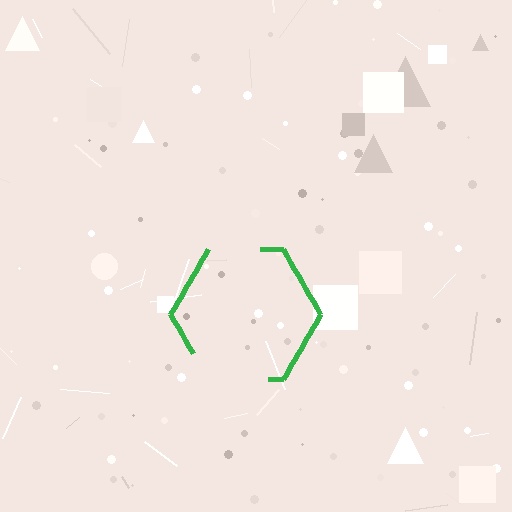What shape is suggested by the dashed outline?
The dashed outline suggests a hexagon.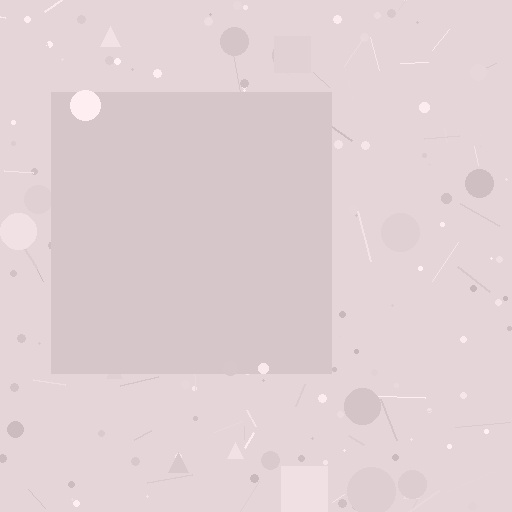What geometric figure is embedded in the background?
A square is embedded in the background.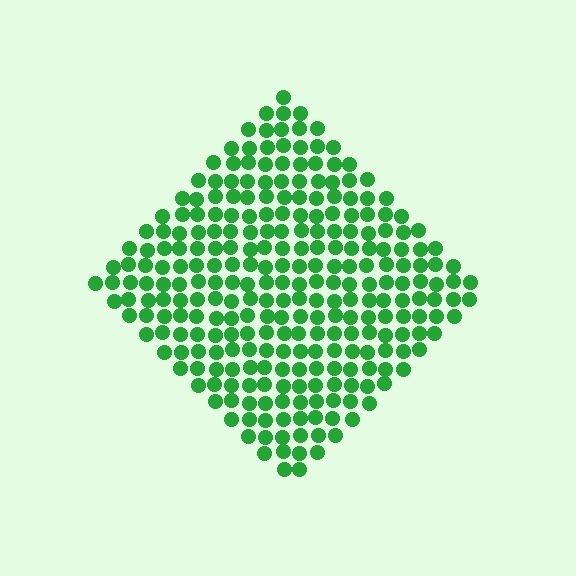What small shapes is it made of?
It is made of small circles.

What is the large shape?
The large shape is a diamond.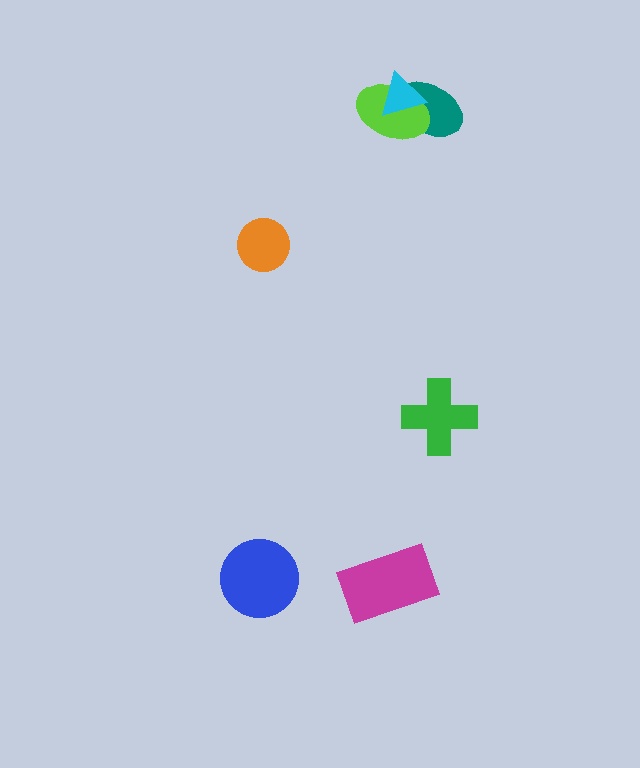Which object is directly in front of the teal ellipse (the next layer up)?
The lime ellipse is directly in front of the teal ellipse.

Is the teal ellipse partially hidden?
Yes, it is partially covered by another shape.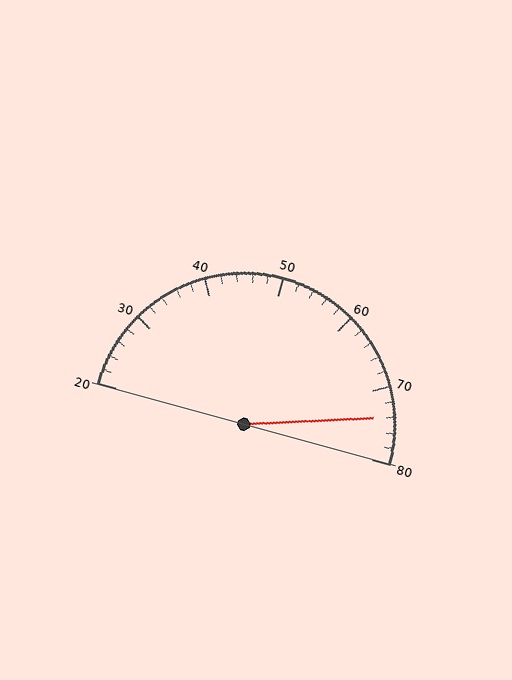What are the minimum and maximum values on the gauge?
The gauge ranges from 20 to 80.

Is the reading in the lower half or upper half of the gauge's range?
The reading is in the upper half of the range (20 to 80).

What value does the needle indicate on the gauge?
The needle indicates approximately 74.